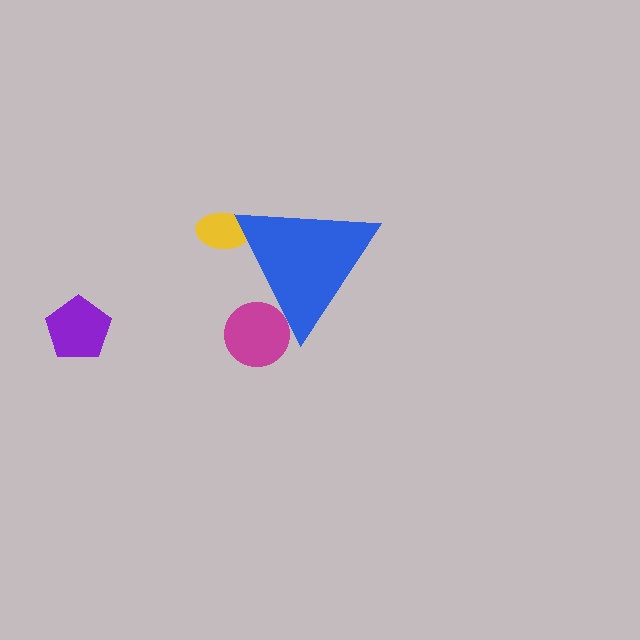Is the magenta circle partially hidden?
Yes, the magenta circle is partially hidden behind the blue triangle.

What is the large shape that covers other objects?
A blue triangle.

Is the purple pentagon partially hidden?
No, the purple pentagon is fully visible.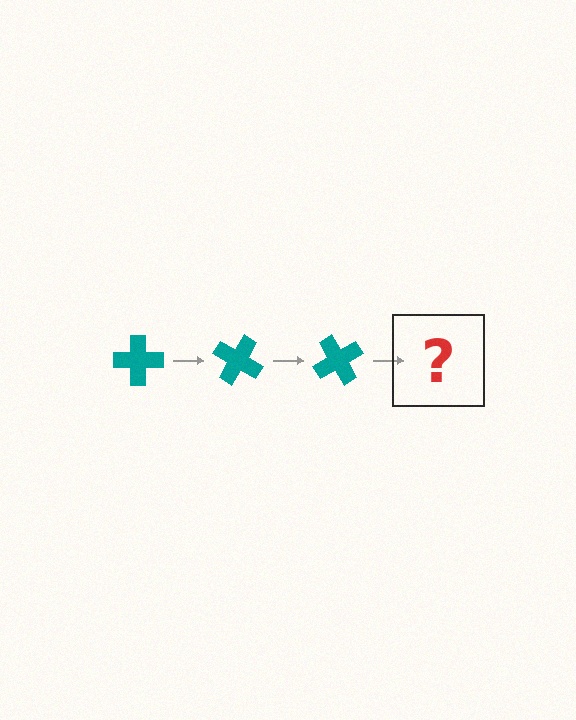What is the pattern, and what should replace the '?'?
The pattern is that the cross rotates 30 degrees each step. The '?' should be a teal cross rotated 90 degrees.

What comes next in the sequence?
The next element should be a teal cross rotated 90 degrees.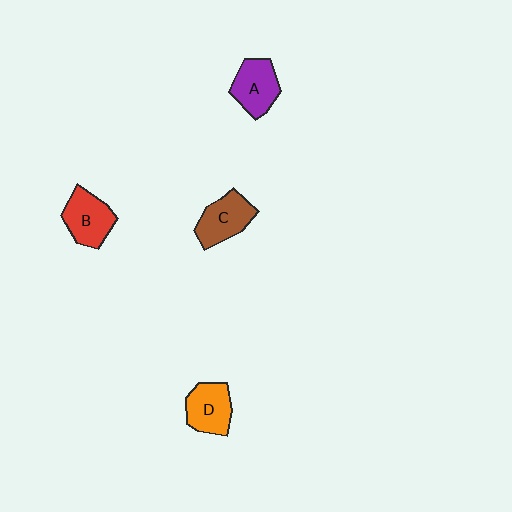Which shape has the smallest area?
Shape D (orange).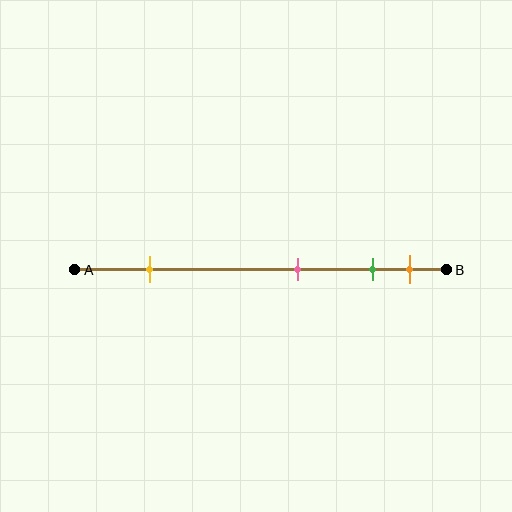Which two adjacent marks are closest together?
The green and orange marks are the closest adjacent pair.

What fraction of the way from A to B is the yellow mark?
The yellow mark is approximately 20% (0.2) of the way from A to B.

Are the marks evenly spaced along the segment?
No, the marks are not evenly spaced.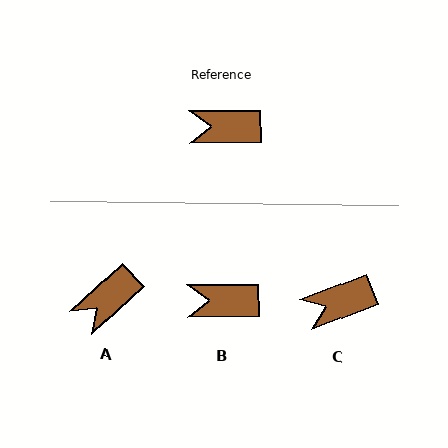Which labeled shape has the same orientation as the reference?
B.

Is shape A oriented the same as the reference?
No, it is off by about 42 degrees.